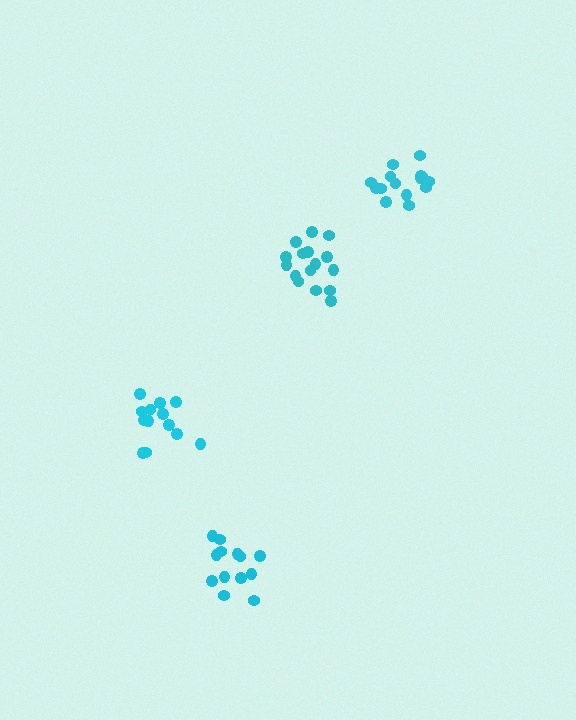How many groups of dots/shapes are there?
There are 4 groups.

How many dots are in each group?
Group 1: 13 dots, Group 2: 16 dots, Group 3: 13 dots, Group 4: 15 dots (57 total).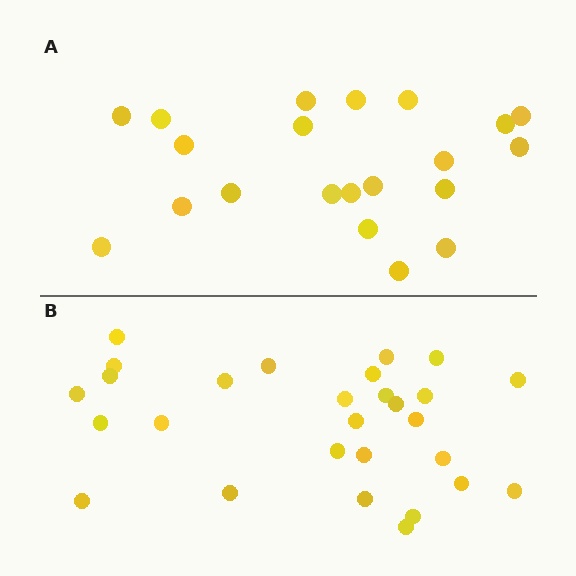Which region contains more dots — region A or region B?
Region B (the bottom region) has more dots.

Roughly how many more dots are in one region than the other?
Region B has roughly 8 or so more dots than region A.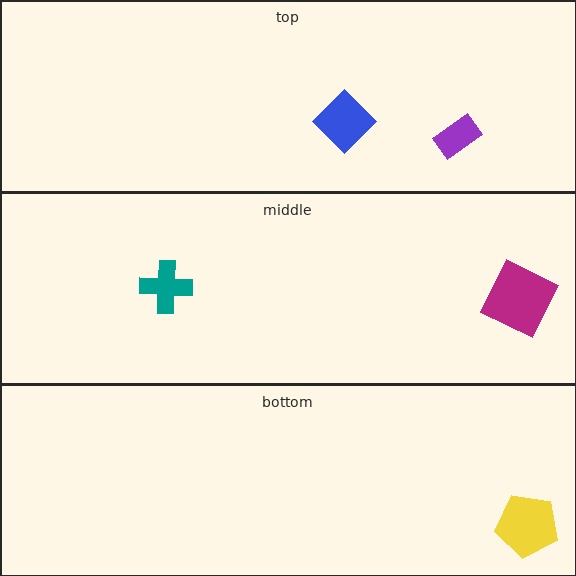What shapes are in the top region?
The blue diamond, the purple rectangle.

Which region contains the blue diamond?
The top region.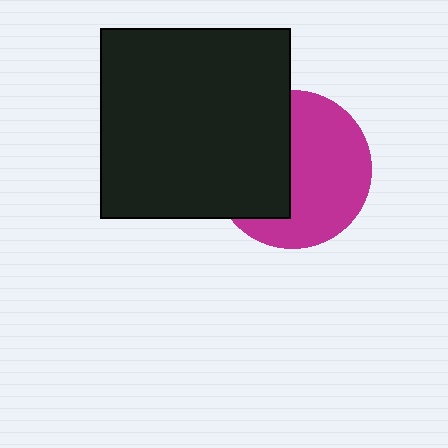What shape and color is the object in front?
The object in front is a black square.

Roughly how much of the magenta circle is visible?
About half of it is visible (roughly 57%).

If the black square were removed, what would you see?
You would see the complete magenta circle.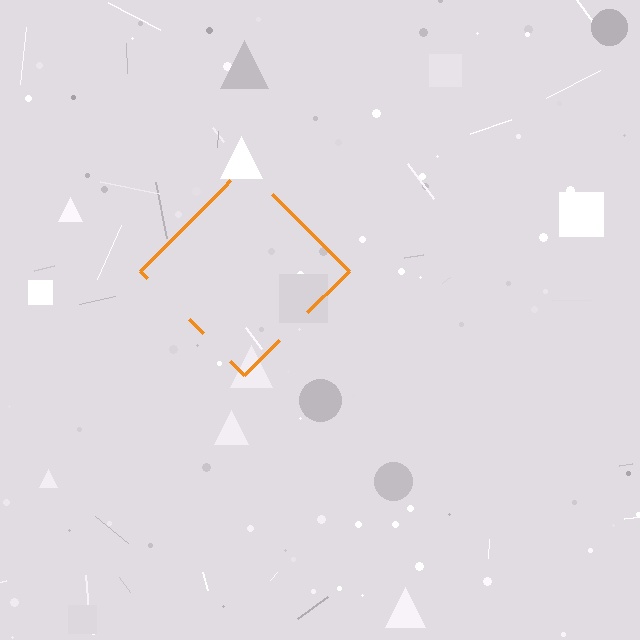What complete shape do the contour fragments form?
The contour fragments form a diamond.